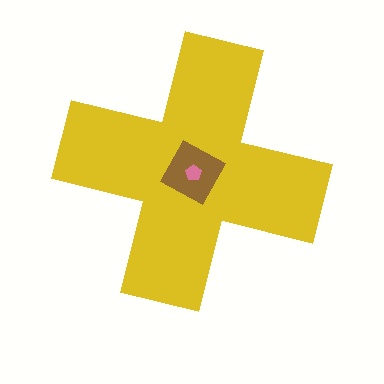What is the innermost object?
The pink pentagon.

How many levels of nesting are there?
3.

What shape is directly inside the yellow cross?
The brown diamond.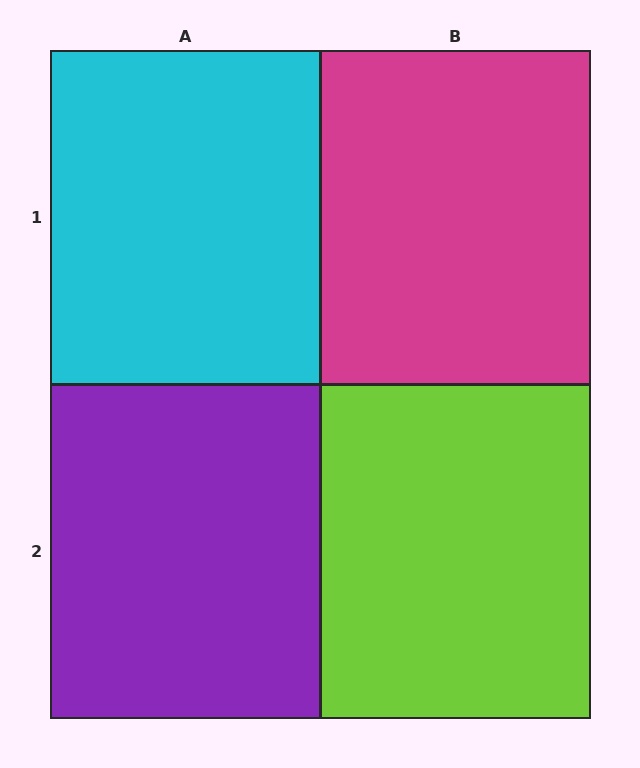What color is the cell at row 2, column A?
Purple.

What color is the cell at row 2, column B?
Lime.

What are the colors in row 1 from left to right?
Cyan, magenta.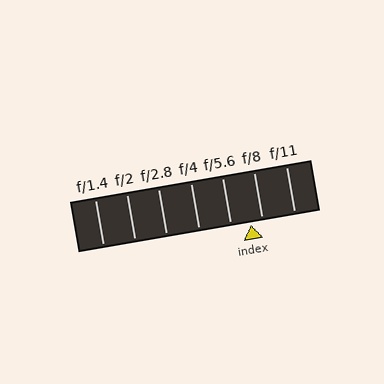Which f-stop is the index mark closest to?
The index mark is closest to f/8.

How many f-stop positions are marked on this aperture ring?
There are 7 f-stop positions marked.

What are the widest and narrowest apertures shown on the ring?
The widest aperture shown is f/1.4 and the narrowest is f/11.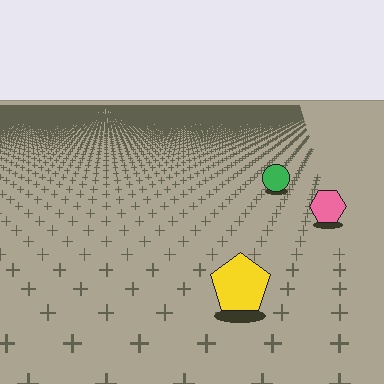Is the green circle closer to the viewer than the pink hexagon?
No. The pink hexagon is closer — you can tell from the texture gradient: the ground texture is coarser near it.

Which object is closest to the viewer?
The yellow pentagon is closest. The texture marks near it are larger and more spread out.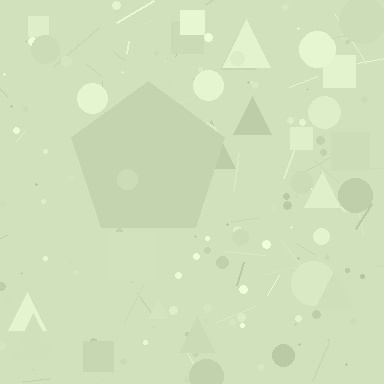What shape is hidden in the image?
A pentagon is hidden in the image.